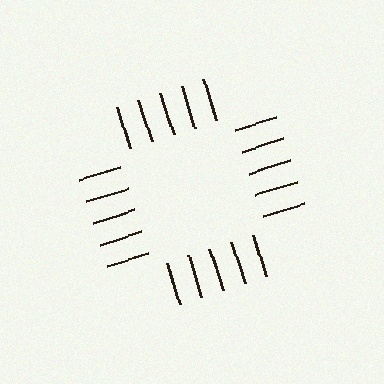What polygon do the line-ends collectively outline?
An illusory square — the line segments terminate on its edges but no continuous stroke is drawn.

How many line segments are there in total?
20 — 5 along each of the 4 edges.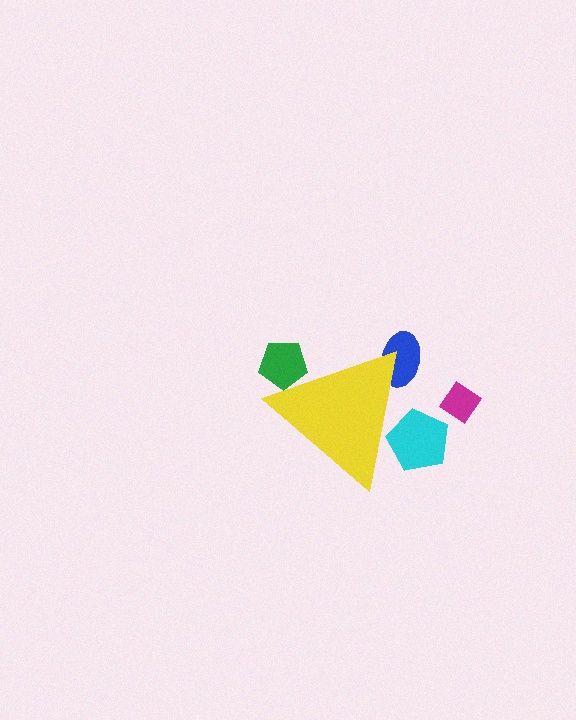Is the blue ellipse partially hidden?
Yes, the blue ellipse is partially hidden behind the yellow triangle.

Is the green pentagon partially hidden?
Yes, the green pentagon is partially hidden behind the yellow triangle.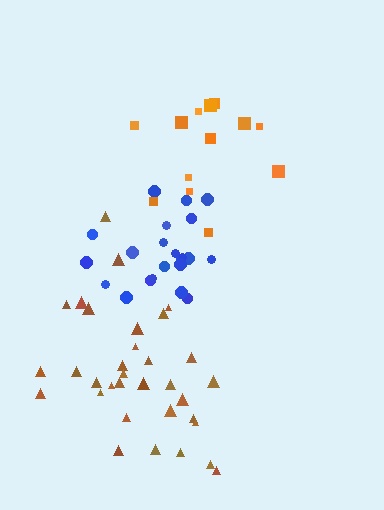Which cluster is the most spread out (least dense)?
Orange.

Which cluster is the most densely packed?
Blue.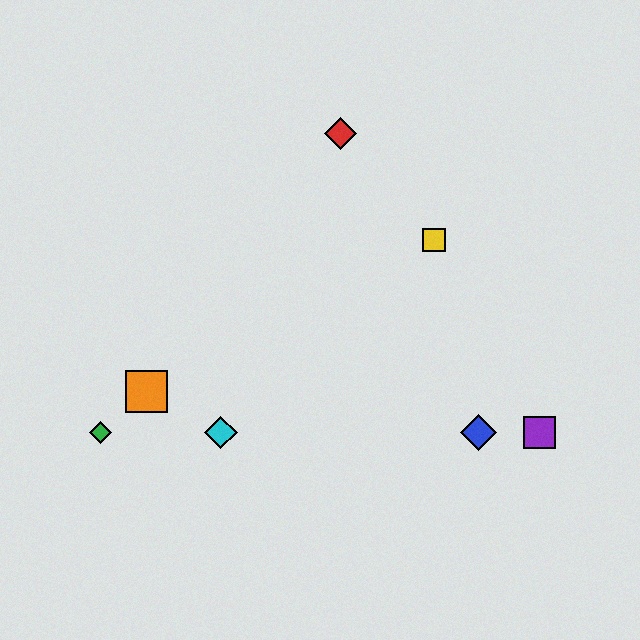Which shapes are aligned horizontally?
The blue diamond, the green diamond, the purple square, the cyan diamond are aligned horizontally.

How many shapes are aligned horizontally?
4 shapes (the blue diamond, the green diamond, the purple square, the cyan diamond) are aligned horizontally.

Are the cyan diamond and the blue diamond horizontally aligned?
Yes, both are at y≈432.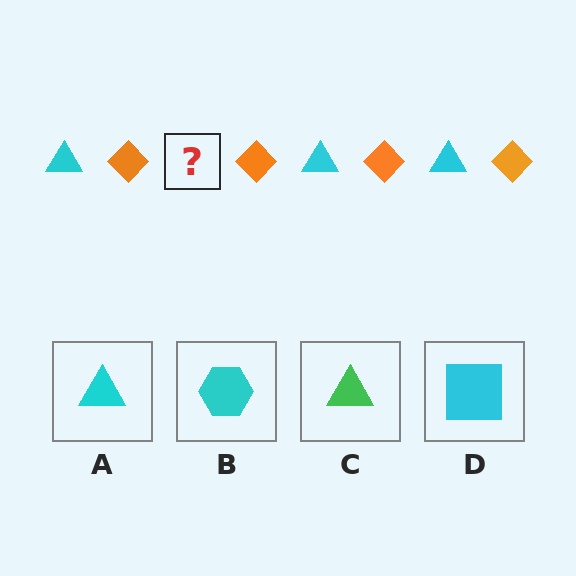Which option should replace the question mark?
Option A.